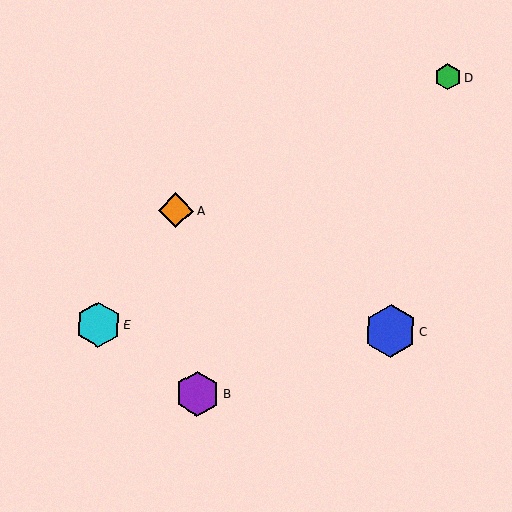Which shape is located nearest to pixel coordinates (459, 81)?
The green hexagon (labeled D) at (448, 77) is nearest to that location.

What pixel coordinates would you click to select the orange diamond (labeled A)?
Click at (176, 211) to select the orange diamond A.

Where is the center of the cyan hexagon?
The center of the cyan hexagon is at (98, 325).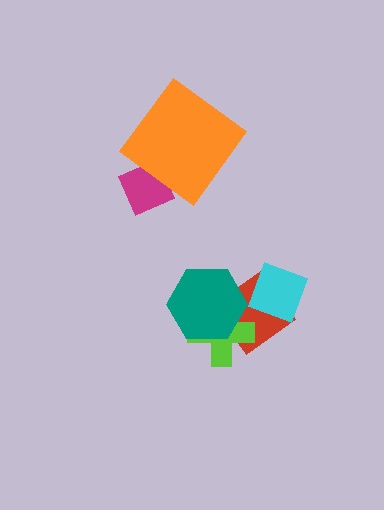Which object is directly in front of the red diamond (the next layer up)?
The lime cross is directly in front of the red diamond.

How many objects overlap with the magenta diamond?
1 object overlaps with the magenta diamond.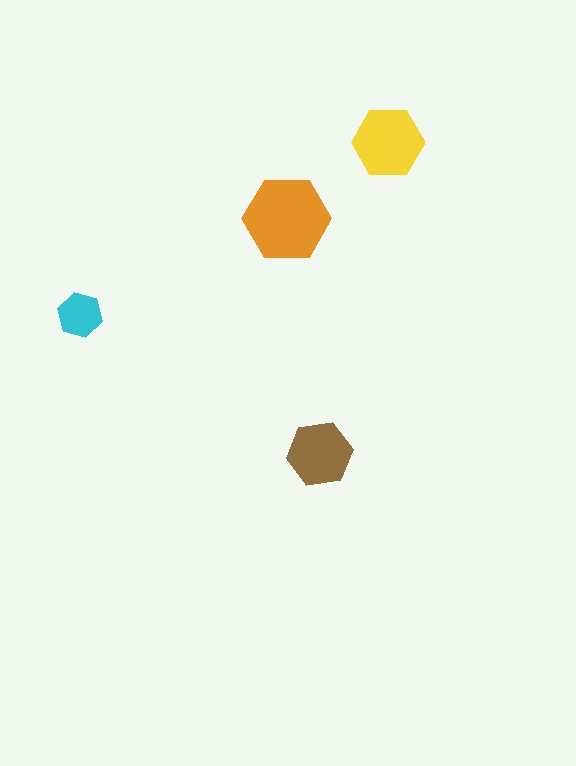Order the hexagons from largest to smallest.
the orange one, the yellow one, the brown one, the cyan one.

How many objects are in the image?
There are 4 objects in the image.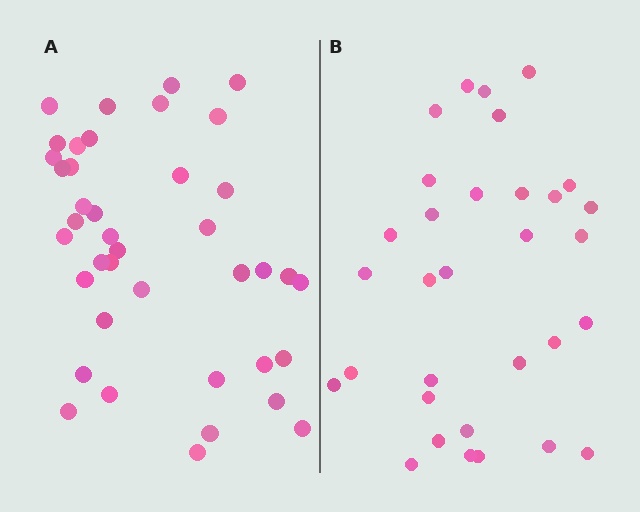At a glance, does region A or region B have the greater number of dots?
Region A (the left region) has more dots.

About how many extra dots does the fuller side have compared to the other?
Region A has roughly 8 or so more dots than region B.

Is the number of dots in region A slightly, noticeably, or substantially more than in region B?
Region A has noticeably more, but not dramatically so. The ratio is roughly 1.2 to 1.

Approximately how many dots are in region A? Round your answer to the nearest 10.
About 40 dots.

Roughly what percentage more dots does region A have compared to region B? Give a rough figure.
About 25% more.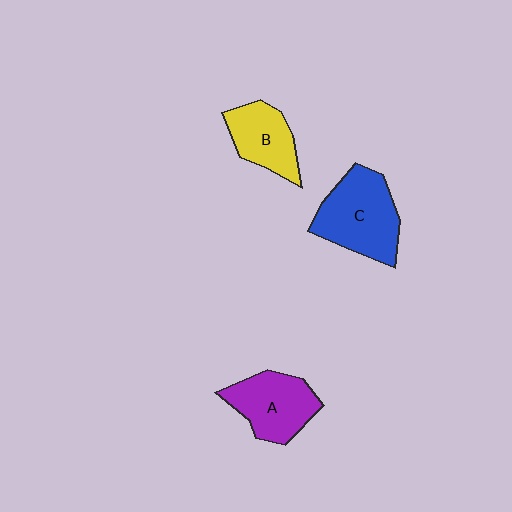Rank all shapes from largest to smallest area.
From largest to smallest: C (blue), A (purple), B (yellow).